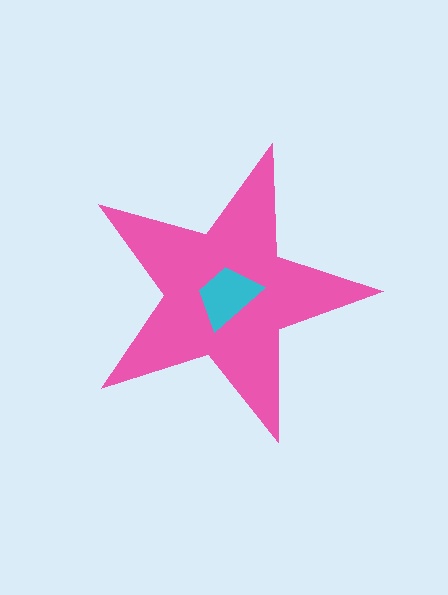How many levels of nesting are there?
2.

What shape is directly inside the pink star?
The cyan trapezoid.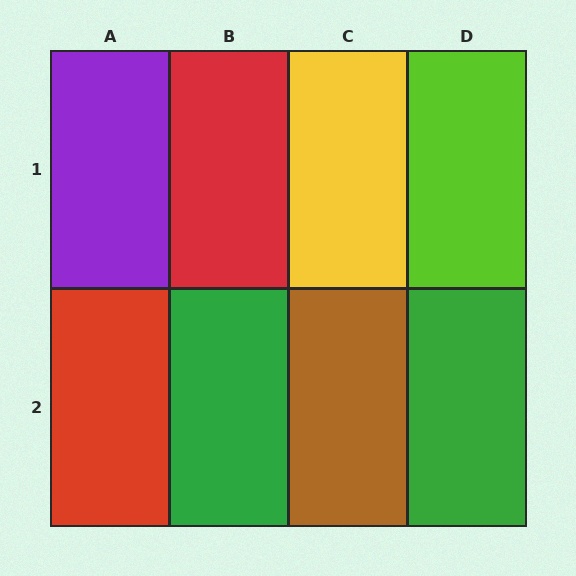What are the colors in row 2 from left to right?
Red, green, brown, green.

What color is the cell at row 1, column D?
Lime.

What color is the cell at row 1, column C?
Yellow.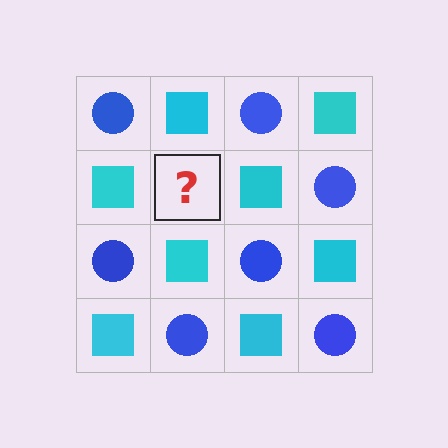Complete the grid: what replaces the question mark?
The question mark should be replaced with a blue circle.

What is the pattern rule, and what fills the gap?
The rule is that it alternates blue circle and cyan square in a checkerboard pattern. The gap should be filled with a blue circle.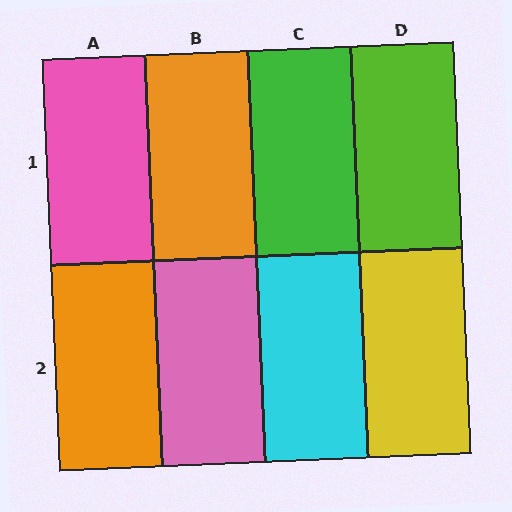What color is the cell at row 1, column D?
Lime.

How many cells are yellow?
1 cell is yellow.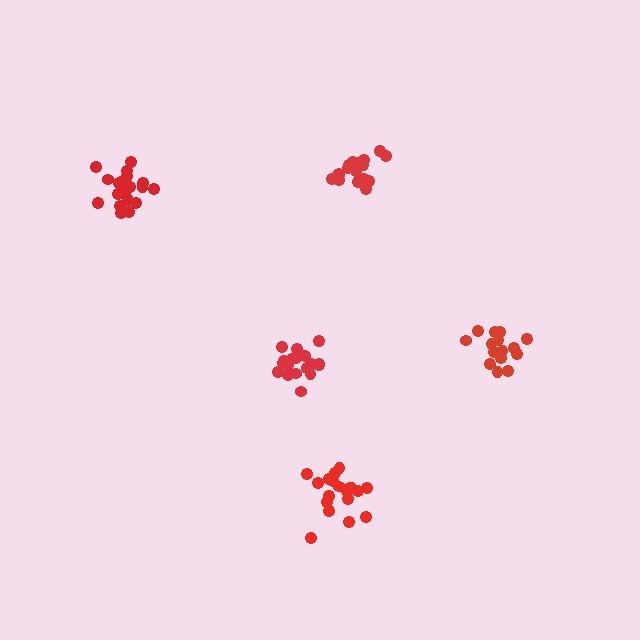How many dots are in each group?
Group 1: 19 dots, Group 2: 15 dots, Group 3: 20 dots, Group 4: 18 dots, Group 5: 19 dots (91 total).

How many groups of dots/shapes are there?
There are 5 groups.